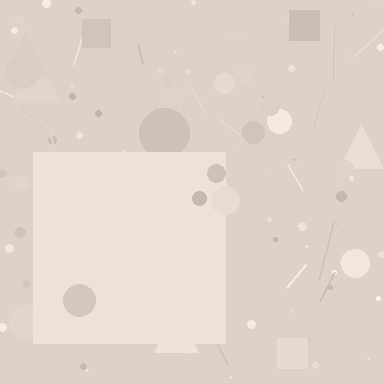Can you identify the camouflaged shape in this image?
The camouflaged shape is a square.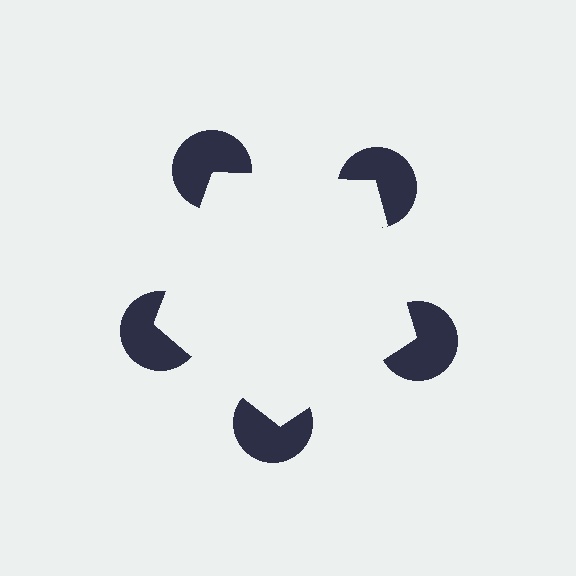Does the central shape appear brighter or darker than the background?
It typically appears slightly brighter than the background, even though no actual brightness change is drawn.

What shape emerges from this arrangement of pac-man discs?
An illusory pentagon — its edges are inferred from the aligned wedge cuts in the pac-man discs, not physically drawn.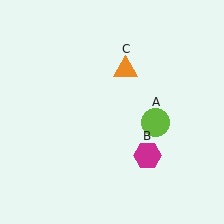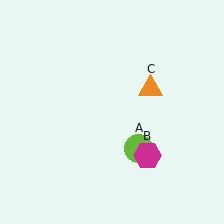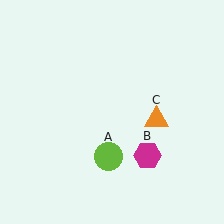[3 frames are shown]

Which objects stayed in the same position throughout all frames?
Magenta hexagon (object B) remained stationary.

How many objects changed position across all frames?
2 objects changed position: lime circle (object A), orange triangle (object C).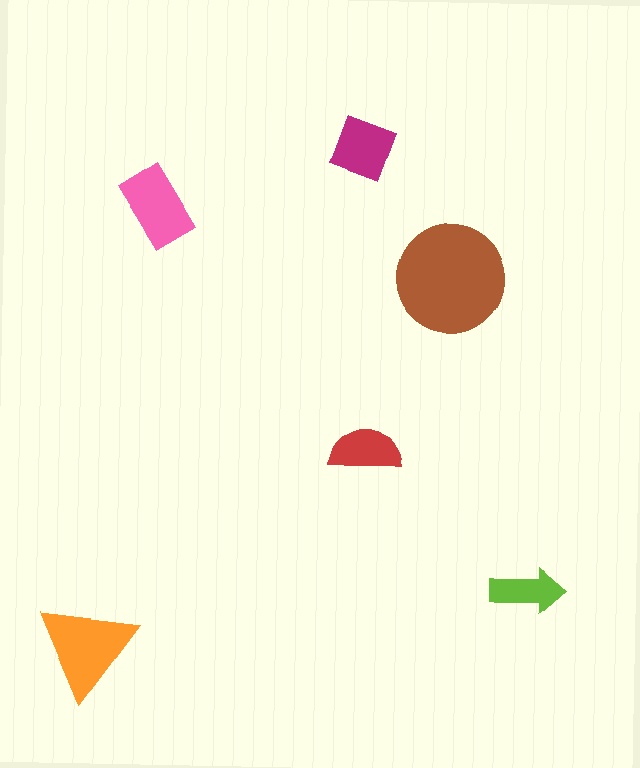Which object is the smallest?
The lime arrow.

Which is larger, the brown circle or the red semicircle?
The brown circle.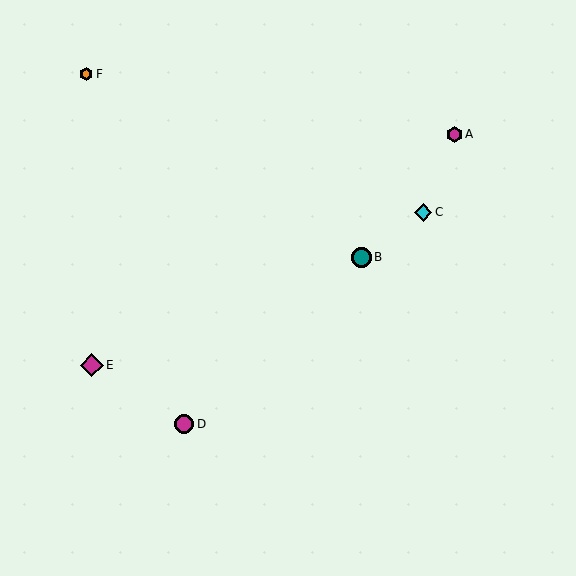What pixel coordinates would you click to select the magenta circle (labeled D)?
Click at (184, 424) to select the magenta circle D.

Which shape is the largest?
The magenta diamond (labeled E) is the largest.